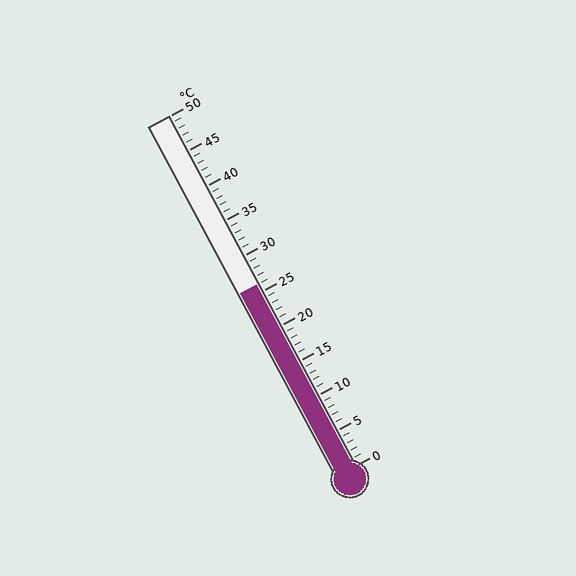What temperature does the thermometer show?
The thermometer shows approximately 26°C.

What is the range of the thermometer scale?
The thermometer scale ranges from 0°C to 50°C.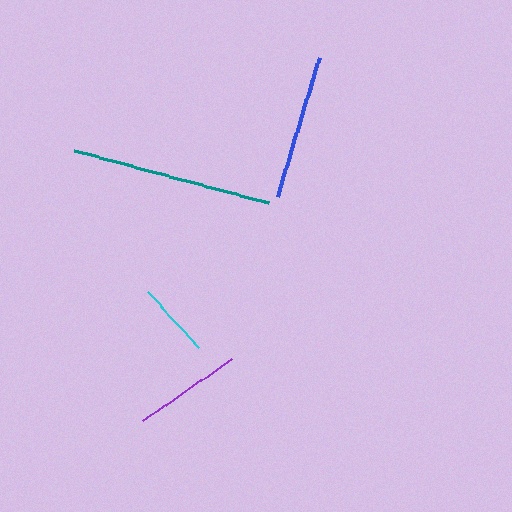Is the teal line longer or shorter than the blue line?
The teal line is longer than the blue line.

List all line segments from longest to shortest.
From longest to shortest: teal, blue, purple, cyan.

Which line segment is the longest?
The teal line is the longest at approximately 202 pixels.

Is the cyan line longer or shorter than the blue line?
The blue line is longer than the cyan line.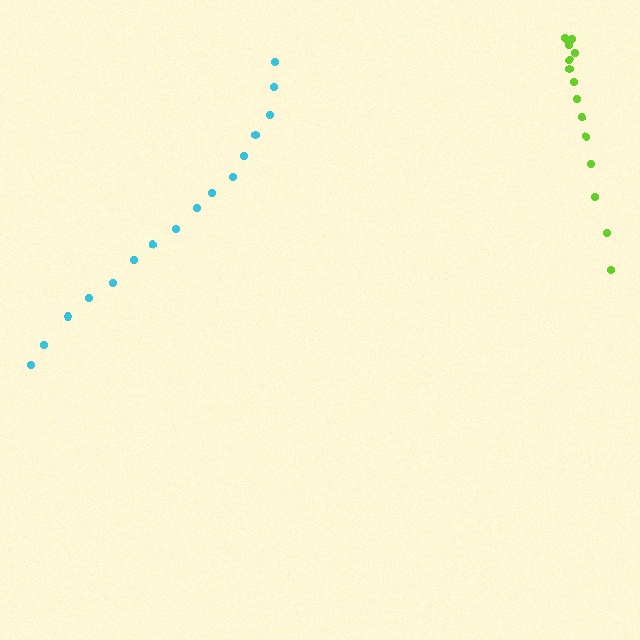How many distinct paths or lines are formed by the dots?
There are 2 distinct paths.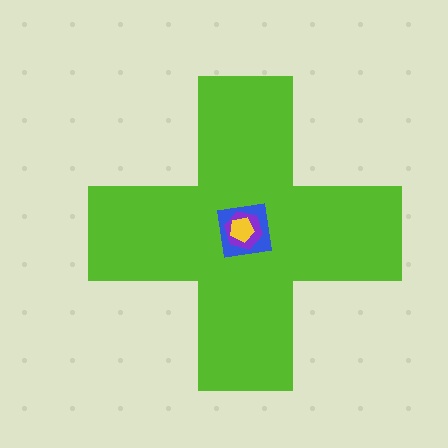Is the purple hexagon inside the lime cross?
Yes.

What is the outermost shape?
The lime cross.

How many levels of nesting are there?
4.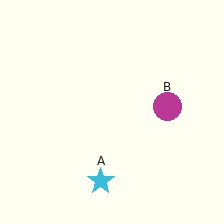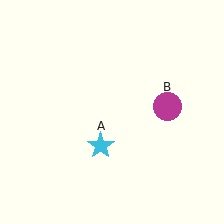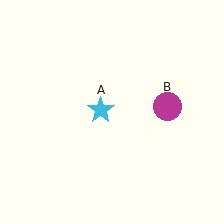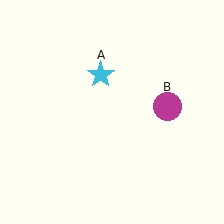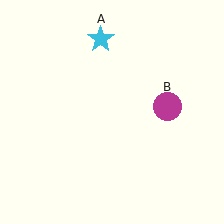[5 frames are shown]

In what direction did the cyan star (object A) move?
The cyan star (object A) moved up.